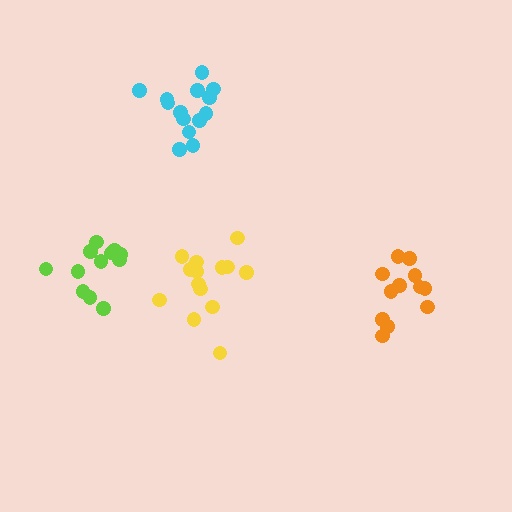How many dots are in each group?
Group 1: 12 dots, Group 2: 14 dots, Group 3: 12 dots, Group 4: 14 dots (52 total).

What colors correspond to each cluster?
The clusters are colored: orange, yellow, lime, cyan.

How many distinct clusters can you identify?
There are 4 distinct clusters.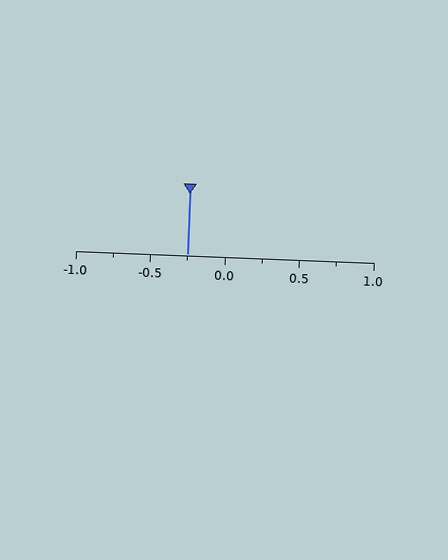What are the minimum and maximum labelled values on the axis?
The axis runs from -1.0 to 1.0.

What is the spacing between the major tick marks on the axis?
The major ticks are spaced 0.5 apart.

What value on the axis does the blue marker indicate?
The marker indicates approximately -0.25.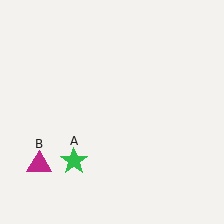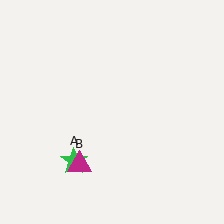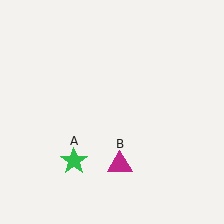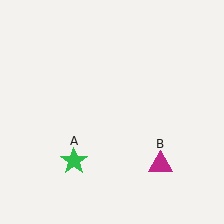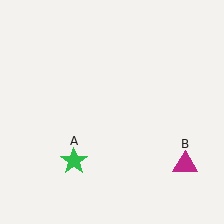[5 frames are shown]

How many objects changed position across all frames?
1 object changed position: magenta triangle (object B).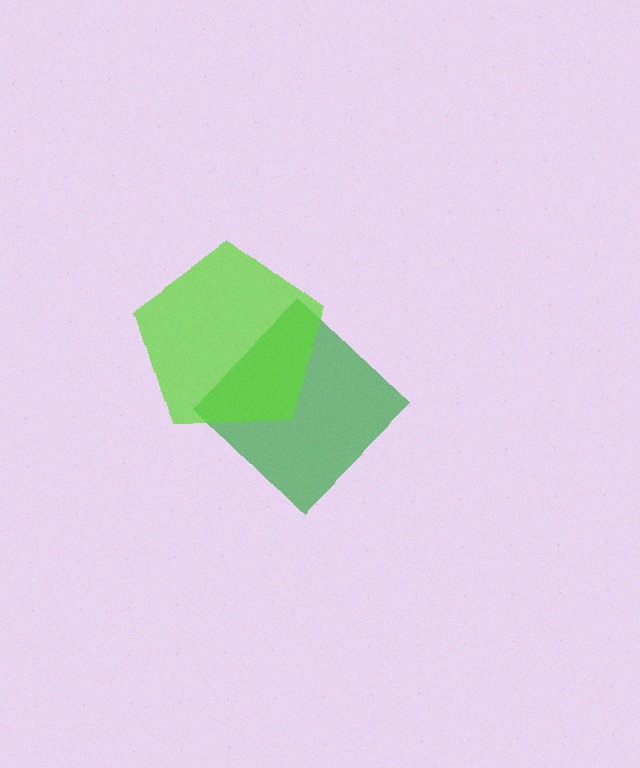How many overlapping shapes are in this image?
There are 2 overlapping shapes in the image.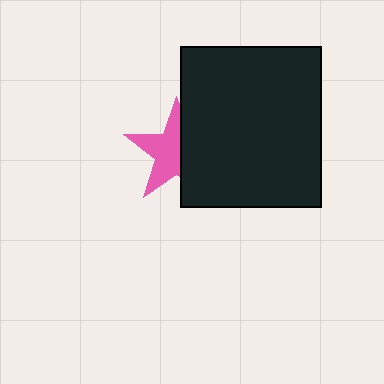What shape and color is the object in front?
The object in front is a black rectangle.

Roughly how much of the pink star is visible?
About half of it is visible (roughly 55%).